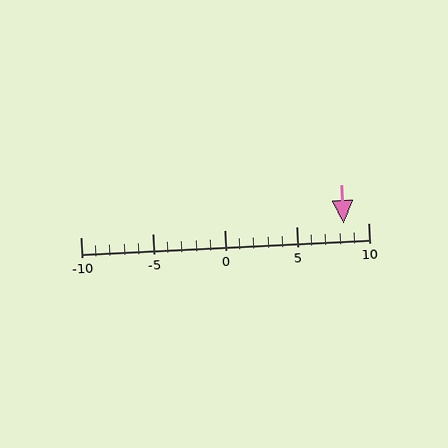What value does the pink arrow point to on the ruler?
The pink arrow points to approximately 8.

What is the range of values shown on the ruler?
The ruler shows values from -10 to 10.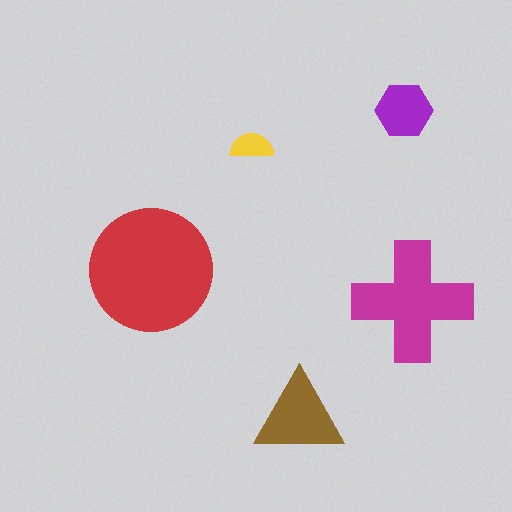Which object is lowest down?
The brown triangle is bottommost.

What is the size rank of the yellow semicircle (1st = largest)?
5th.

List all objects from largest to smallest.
The red circle, the magenta cross, the brown triangle, the purple hexagon, the yellow semicircle.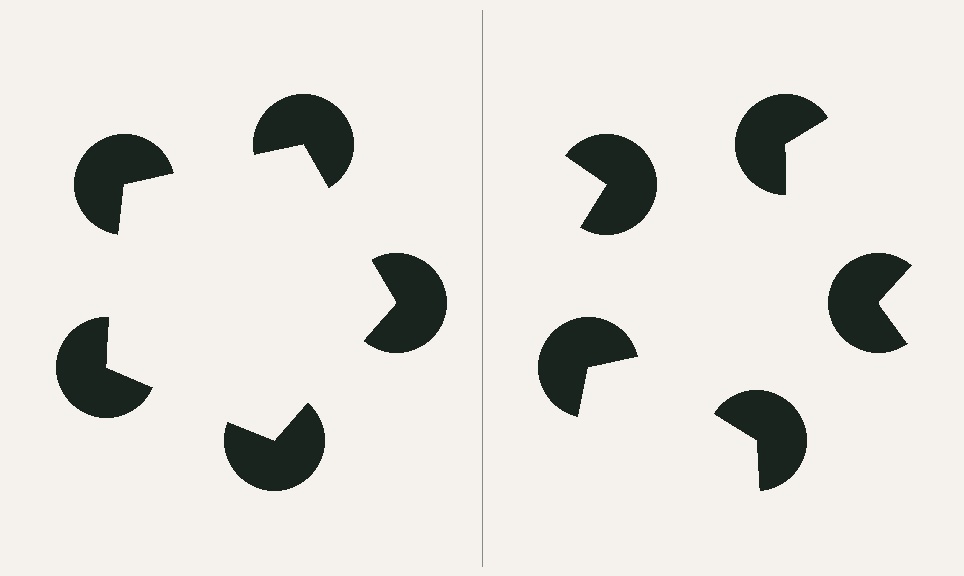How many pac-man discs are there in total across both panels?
10 — 5 on each side.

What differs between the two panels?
The pac-man discs are positioned identically on both sides; only the wedge orientations differ. On the left they align to a pentagon; on the right they are misaligned.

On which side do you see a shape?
An illusory pentagon appears on the left side. On the right side the wedge cuts are rotated, so no coherent shape forms.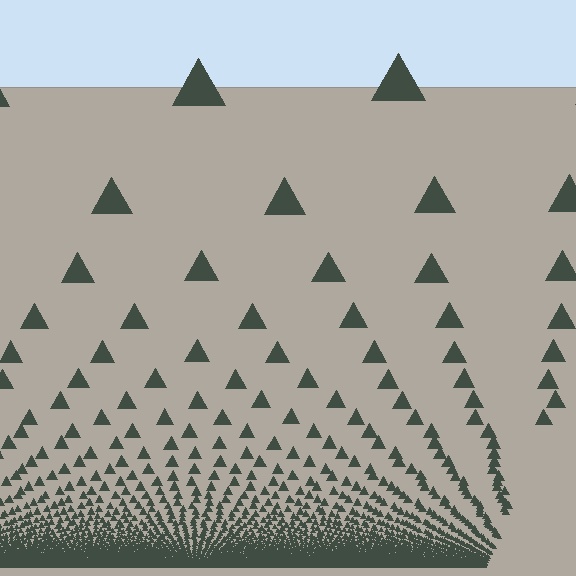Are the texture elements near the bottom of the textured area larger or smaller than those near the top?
Smaller. The gradient is inverted — elements near the bottom are smaller and denser.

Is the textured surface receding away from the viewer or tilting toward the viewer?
The surface appears to tilt toward the viewer. Texture elements get larger and sparser toward the top.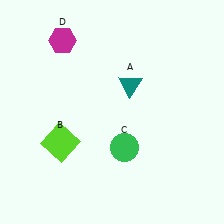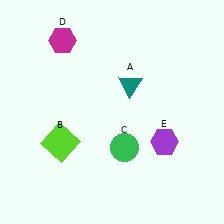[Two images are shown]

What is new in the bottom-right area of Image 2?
A purple hexagon (E) was added in the bottom-right area of Image 2.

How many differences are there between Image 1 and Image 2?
There is 1 difference between the two images.